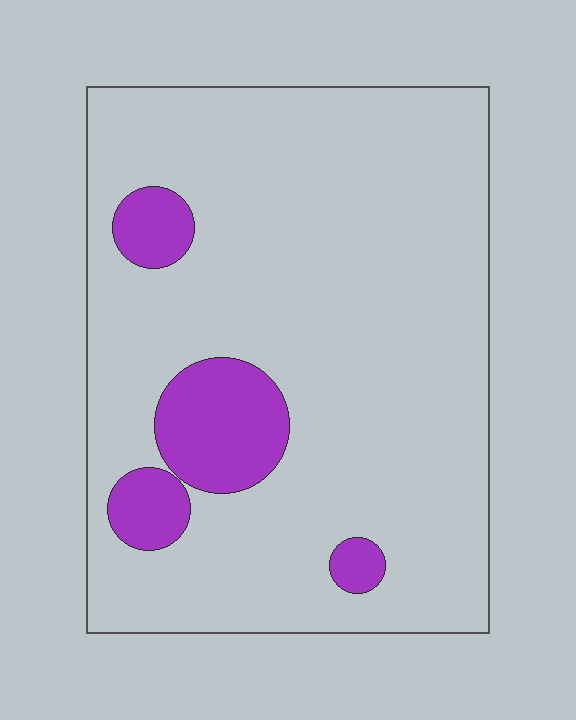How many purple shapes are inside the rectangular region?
4.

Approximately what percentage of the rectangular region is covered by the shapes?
Approximately 15%.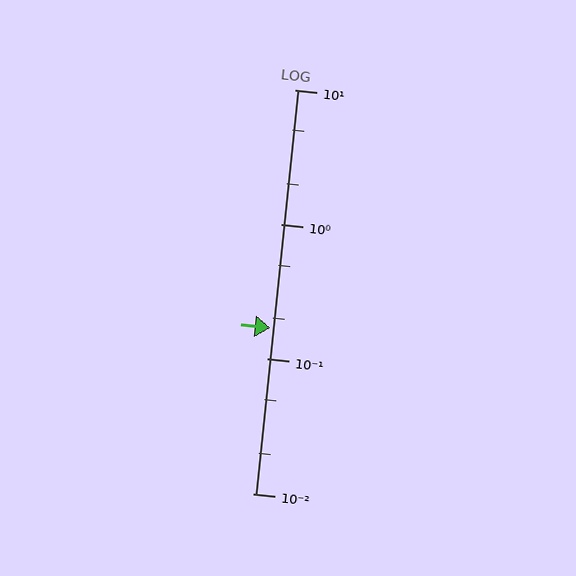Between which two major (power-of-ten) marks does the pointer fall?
The pointer is between 0.1 and 1.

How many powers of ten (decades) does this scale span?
The scale spans 3 decades, from 0.01 to 10.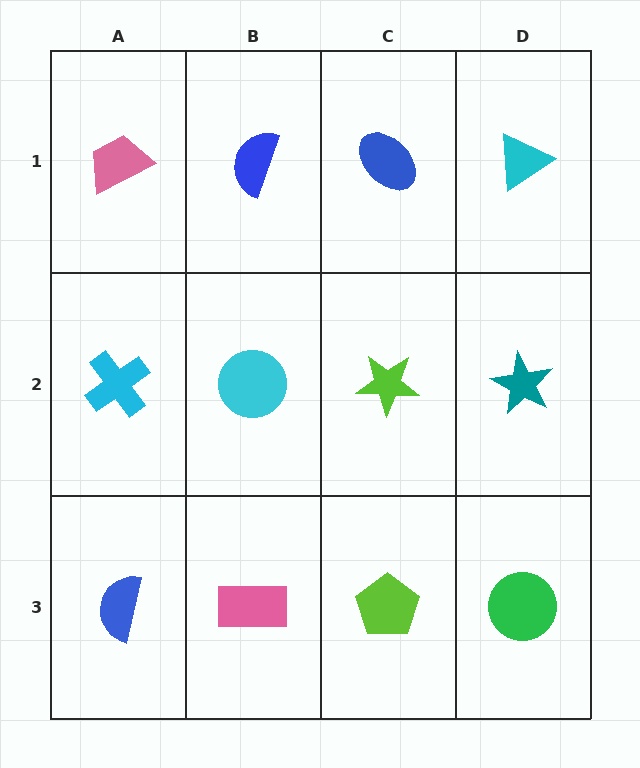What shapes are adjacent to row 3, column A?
A cyan cross (row 2, column A), a pink rectangle (row 3, column B).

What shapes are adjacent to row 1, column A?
A cyan cross (row 2, column A), a blue semicircle (row 1, column B).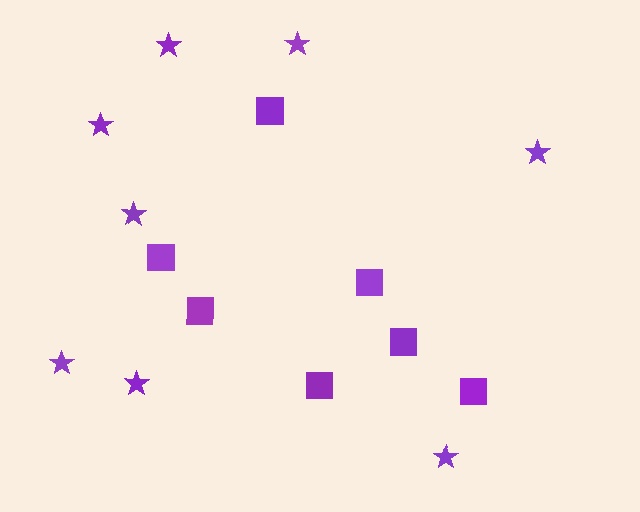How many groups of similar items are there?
There are 2 groups: one group of squares (7) and one group of stars (8).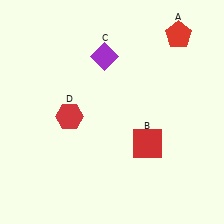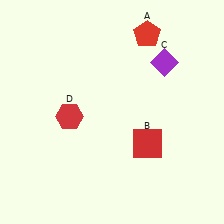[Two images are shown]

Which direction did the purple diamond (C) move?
The purple diamond (C) moved right.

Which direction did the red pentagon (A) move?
The red pentagon (A) moved left.